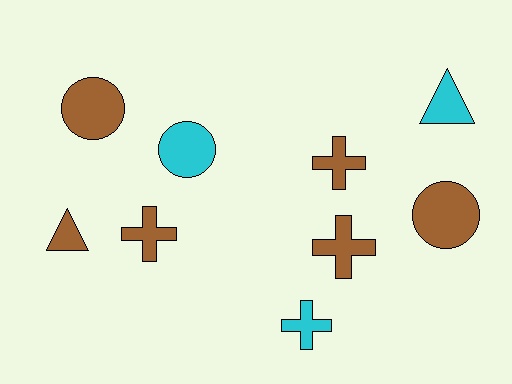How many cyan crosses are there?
There is 1 cyan cross.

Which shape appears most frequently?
Cross, with 4 objects.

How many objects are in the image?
There are 9 objects.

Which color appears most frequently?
Brown, with 6 objects.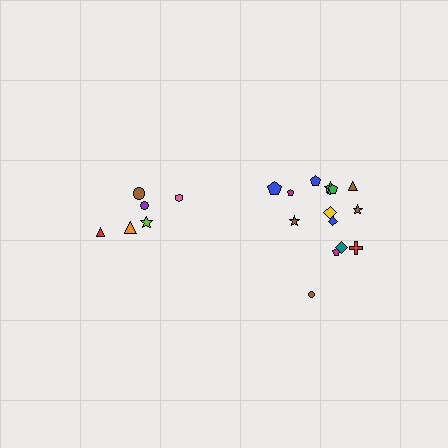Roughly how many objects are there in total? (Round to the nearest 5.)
Roughly 20 objects in total.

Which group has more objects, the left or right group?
The right group.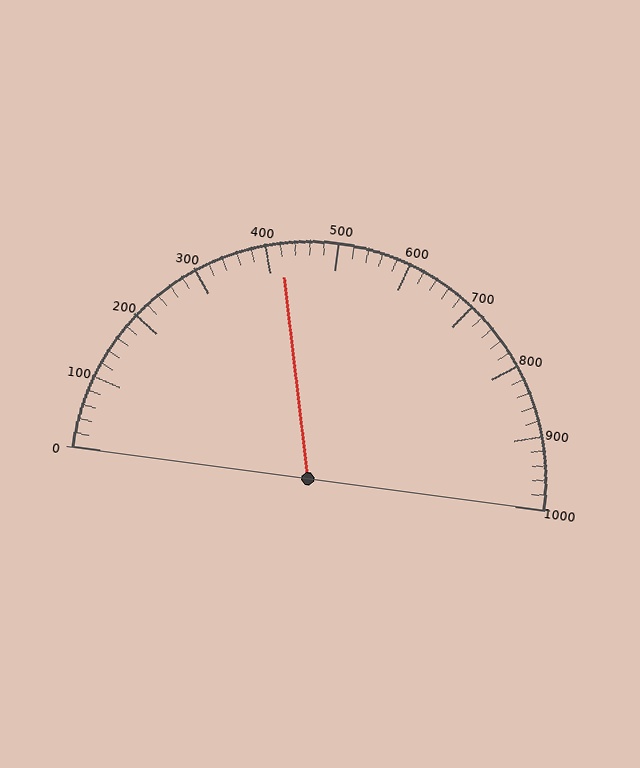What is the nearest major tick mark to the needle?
The nearest major tick mark is 400.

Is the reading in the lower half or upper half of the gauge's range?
The reading is in the lower half of the range (0 to 1000).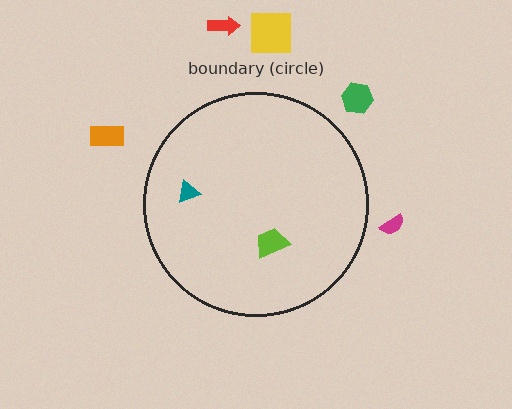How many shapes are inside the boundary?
2 inside, 5 outside.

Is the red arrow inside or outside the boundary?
Outside.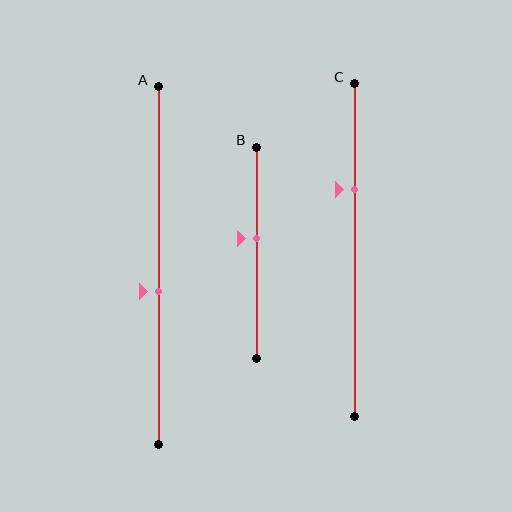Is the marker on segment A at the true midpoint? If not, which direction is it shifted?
No, the marker on segment A is shifted downward by about 7% of the segment length.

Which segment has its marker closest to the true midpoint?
Segment B has its marker closest to the true midpoint.